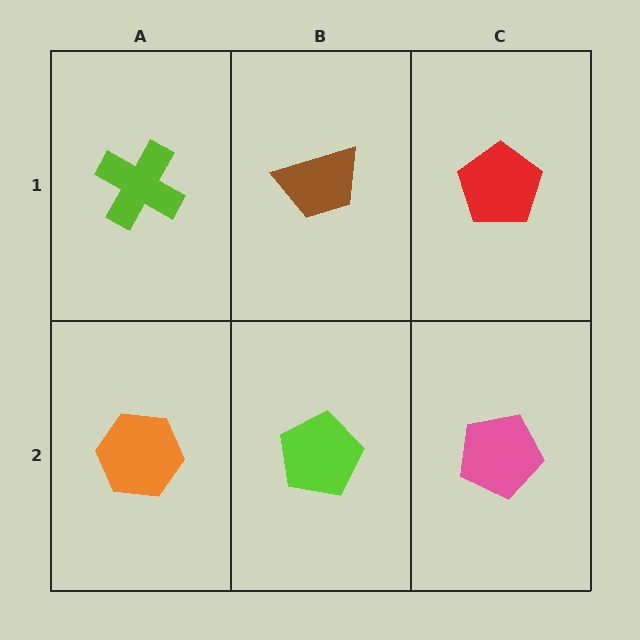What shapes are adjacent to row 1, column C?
A pink pentagon (row 2, column C), a brown trapezoid (row 1, column B).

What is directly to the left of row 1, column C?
A brown trapezoid.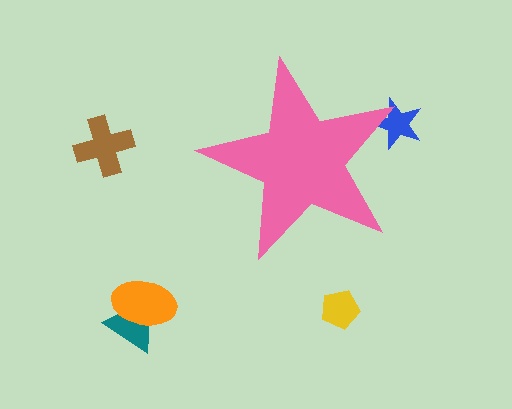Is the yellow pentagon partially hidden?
No, the yellow pentagon is fully visible.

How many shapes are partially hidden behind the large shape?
1 shape is partially hidden.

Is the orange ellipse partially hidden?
No, the orange ellipse is fully visible.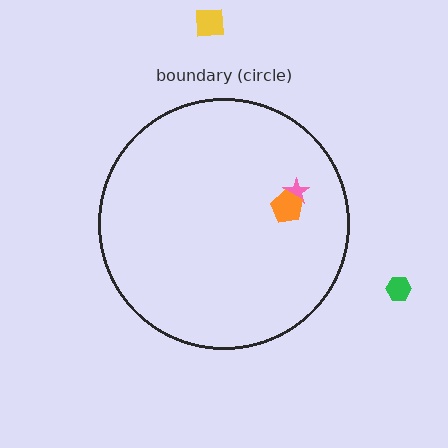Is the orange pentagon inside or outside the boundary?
Inside.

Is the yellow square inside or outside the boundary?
Outside.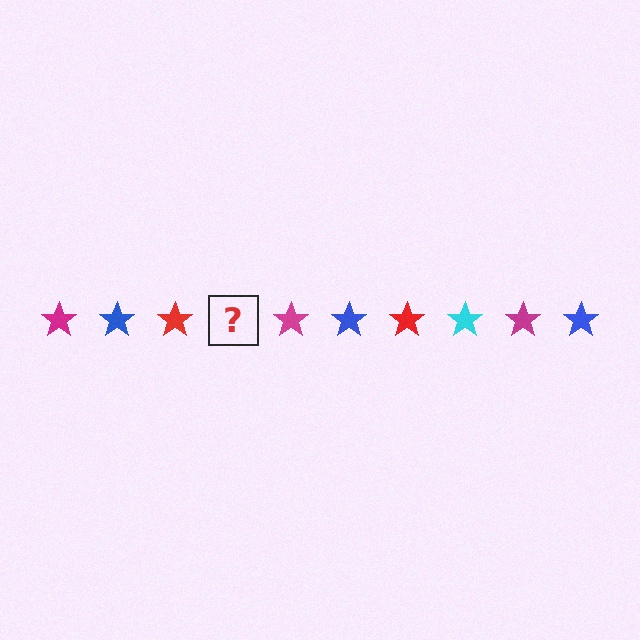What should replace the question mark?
The question mark should be replaced with a cyan star.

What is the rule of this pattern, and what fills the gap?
The rule is that the pattern cycles through magenta, blue, red, cyan stars. The gap should be filled with a cyan star.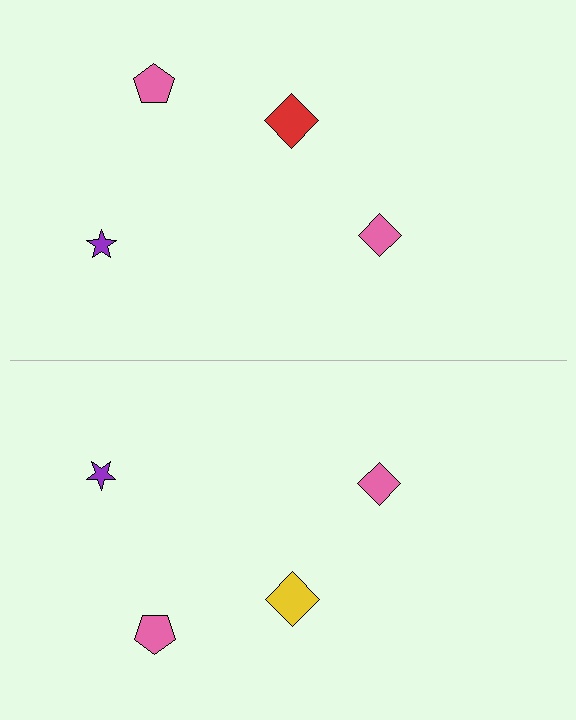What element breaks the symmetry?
The yellow diamond on the bottom side breaks the symmetry — its mirror counterpart is red.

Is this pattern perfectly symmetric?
No, the pattern is not perfectly symmetric. The yellow diamond on the bottom side breaks the symmetry — its mirror counterpart is red.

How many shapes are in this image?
There are 8 shapes in this image.